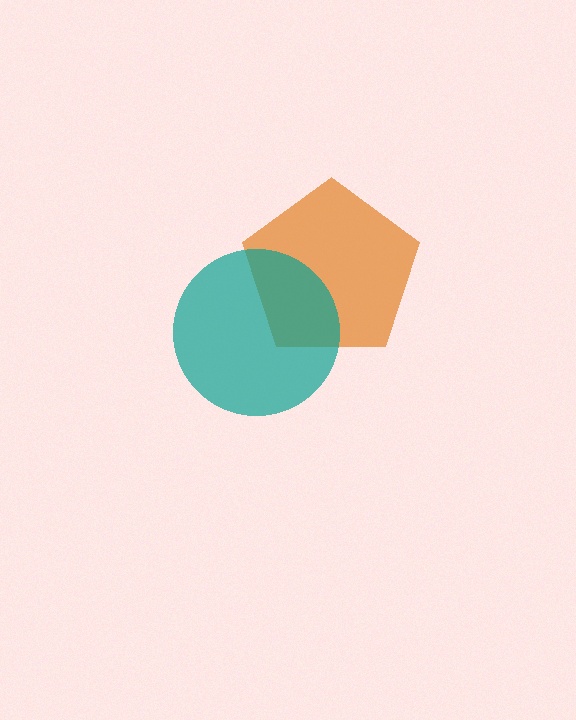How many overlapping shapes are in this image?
There are 2 overlapping shapes in the image.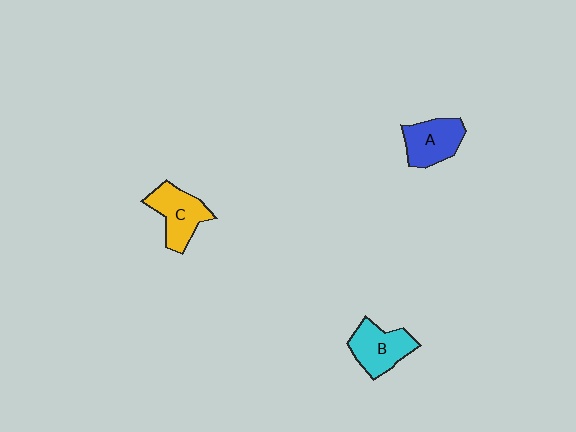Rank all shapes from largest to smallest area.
From largest to smallest: C (yellow), B (cyan), A (blue).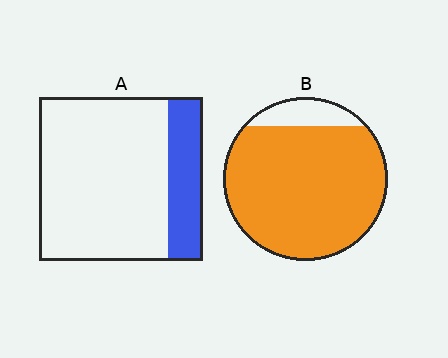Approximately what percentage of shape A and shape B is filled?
A is approximately 20% and B is approximately 90%.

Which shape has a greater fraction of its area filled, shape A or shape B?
Shape B.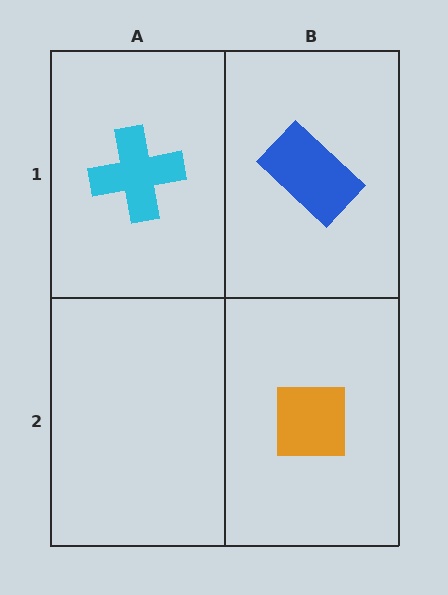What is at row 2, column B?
An orange square.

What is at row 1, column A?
A cyan cross.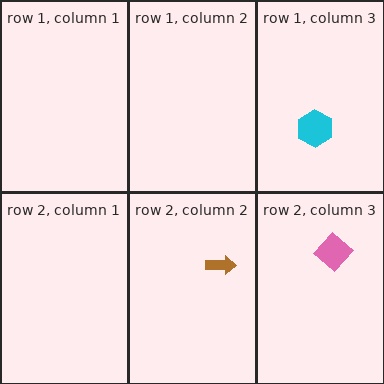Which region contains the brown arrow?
The row 2, column 2 region.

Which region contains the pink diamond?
The row 2, column 3 region.